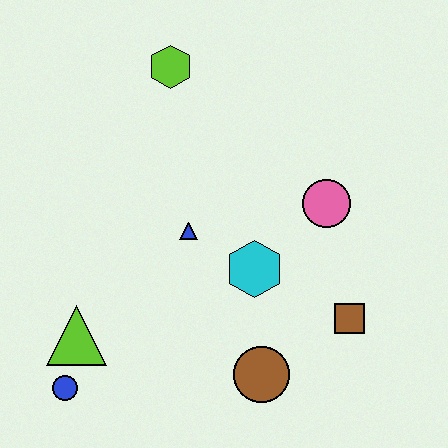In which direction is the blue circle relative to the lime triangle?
The blue circle is below the lime triangle.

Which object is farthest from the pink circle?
The blue circle is farthest from the pink circle.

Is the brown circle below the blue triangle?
Yes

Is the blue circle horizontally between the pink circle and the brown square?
No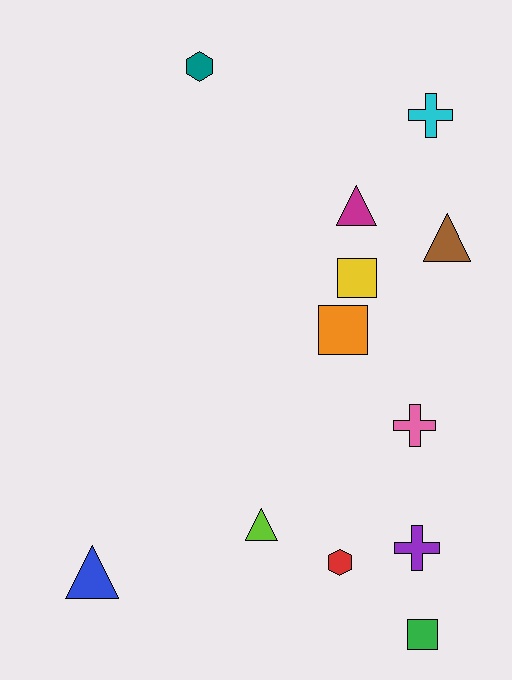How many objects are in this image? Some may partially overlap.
There are 12 objects.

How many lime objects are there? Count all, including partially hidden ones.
There is 1 lime object.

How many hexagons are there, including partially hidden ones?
There are 2 hexagons.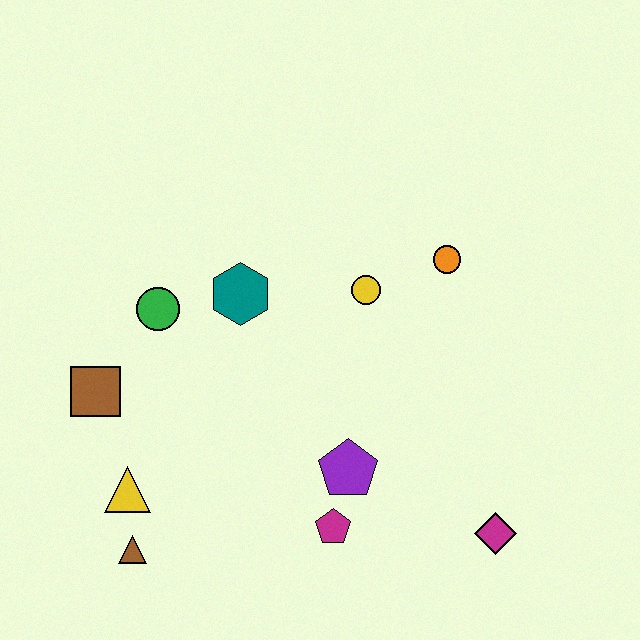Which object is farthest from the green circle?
The magenta diamond is farthest from the green circle.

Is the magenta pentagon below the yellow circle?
Yes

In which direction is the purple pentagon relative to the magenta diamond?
The purple pentagon is to the left of the magenta diamond.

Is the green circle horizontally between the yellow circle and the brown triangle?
Yes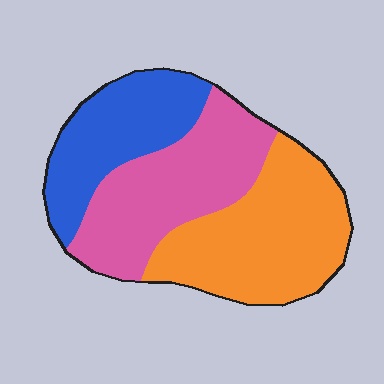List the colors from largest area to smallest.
From largest to smallest: orange, pink, blue.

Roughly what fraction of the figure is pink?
Pink takes up about one third (1/3) of the figure.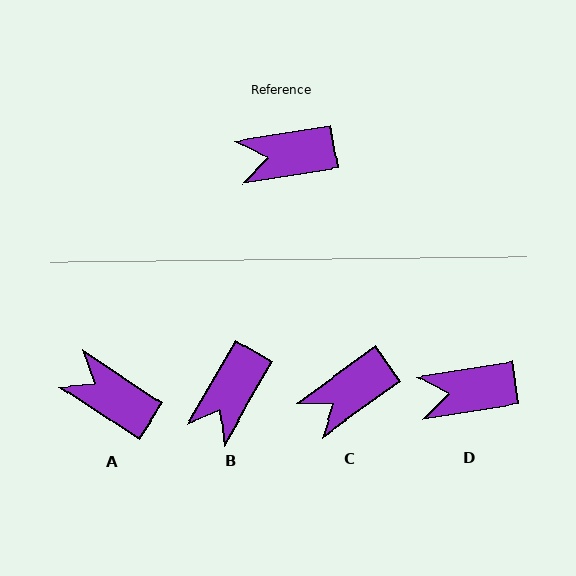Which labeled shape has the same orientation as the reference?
D.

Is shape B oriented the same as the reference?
No, it is off by about 51 degrees.